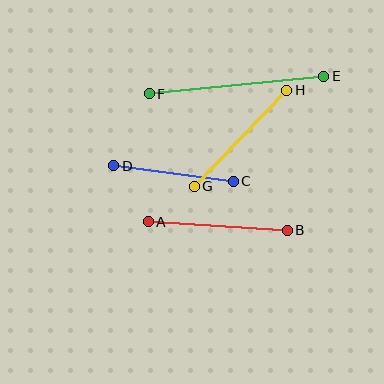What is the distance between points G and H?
The distance is approximately 133 pixels.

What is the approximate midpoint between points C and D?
The midpoint is at approximately (173, 173) pixels.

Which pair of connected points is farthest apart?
Points E and F are farthest apart.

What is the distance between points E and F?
The distance is approximately 175 pixels.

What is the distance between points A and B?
The distance is approximately 139 pixels.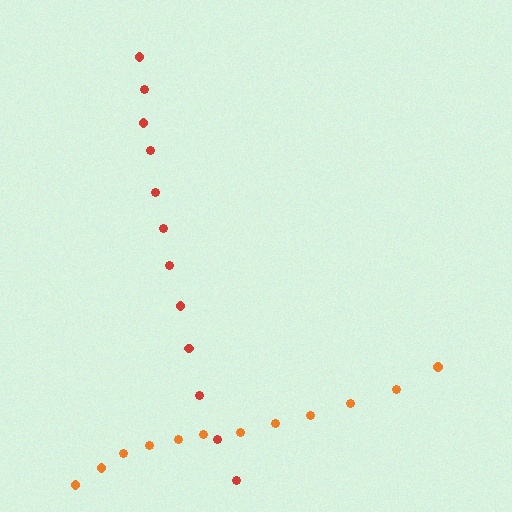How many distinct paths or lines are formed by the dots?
There are 2 distinct paths.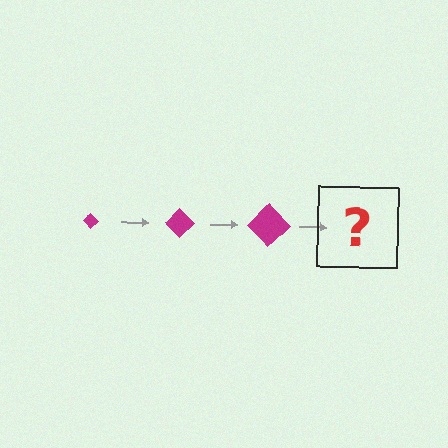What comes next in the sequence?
The next element should be a magenta diamond, larger than the previous one.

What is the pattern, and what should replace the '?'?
The pattern is that the diamond gets progressively larger each step. The '?' should be a magenta diamond, larger than the previous one.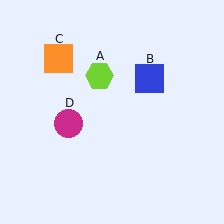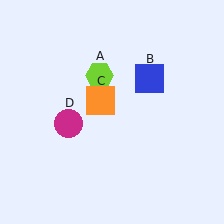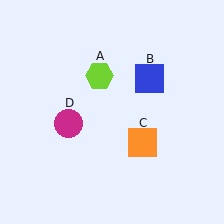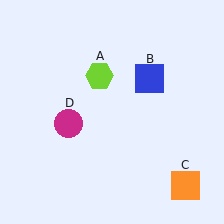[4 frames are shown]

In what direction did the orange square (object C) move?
The orange square (object C) moved down and to the right.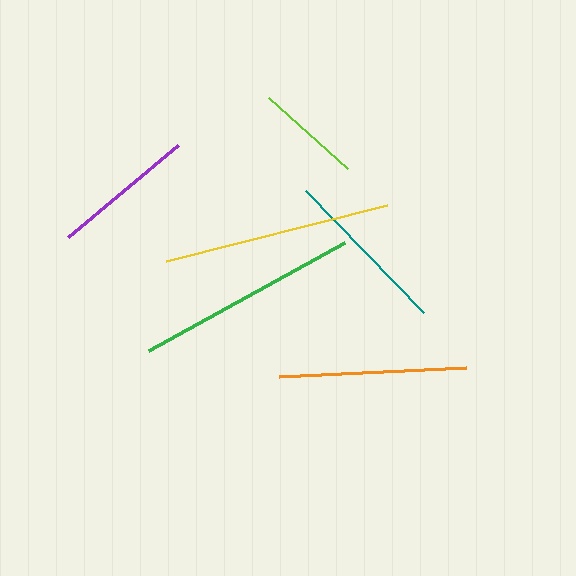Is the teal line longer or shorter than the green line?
The green line is longer than the teal line.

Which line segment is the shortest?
The lime line is the shortest at approximately 106 pixels.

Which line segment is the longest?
The yellow line is the longest at approximately 228 pixels.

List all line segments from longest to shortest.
From longest to shortest: yellow, green, orange, teal, purple, lime.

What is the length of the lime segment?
The lime segment is approximately 106 pixels long.